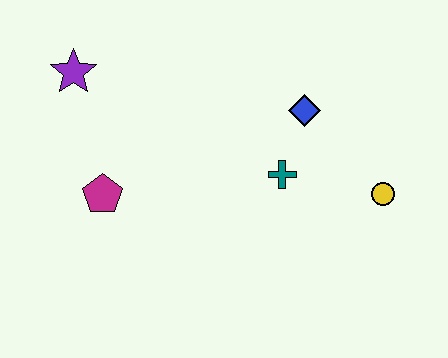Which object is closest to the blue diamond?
The teal cross is closest to the blue diamond.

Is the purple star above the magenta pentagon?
Yes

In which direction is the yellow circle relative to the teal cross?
The yellow circle is to the right of the teal cross.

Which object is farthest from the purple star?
The yellow circle is farthest from the purple star.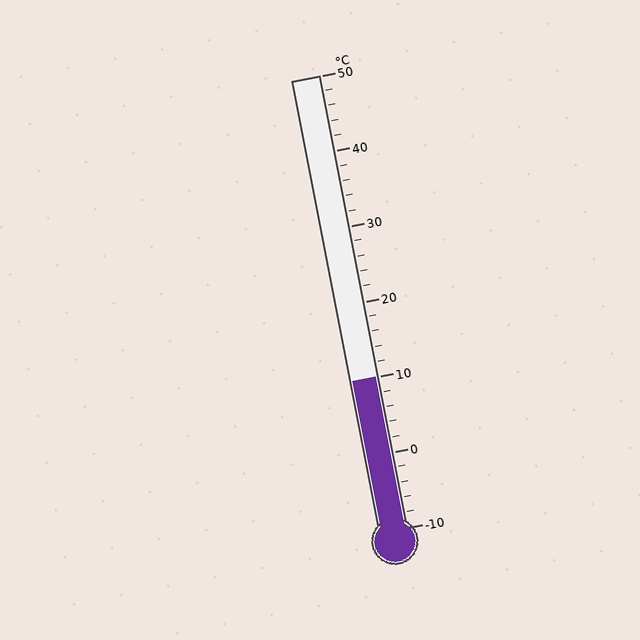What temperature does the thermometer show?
The thermometer shows approximately 10°C.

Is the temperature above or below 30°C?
The temperature is below 30°C.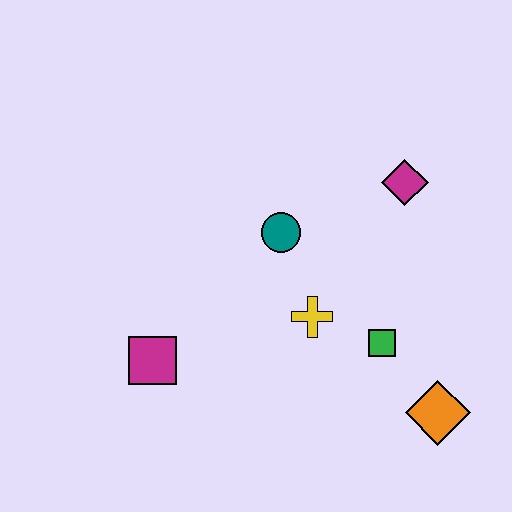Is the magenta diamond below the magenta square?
No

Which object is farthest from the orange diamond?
The magenta square is farthest from the orange diamond.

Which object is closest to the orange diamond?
The green square is closest to the orange diamond.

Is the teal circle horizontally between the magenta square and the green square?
Yes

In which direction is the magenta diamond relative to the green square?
The magenta diamond is above the green square.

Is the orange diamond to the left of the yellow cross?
No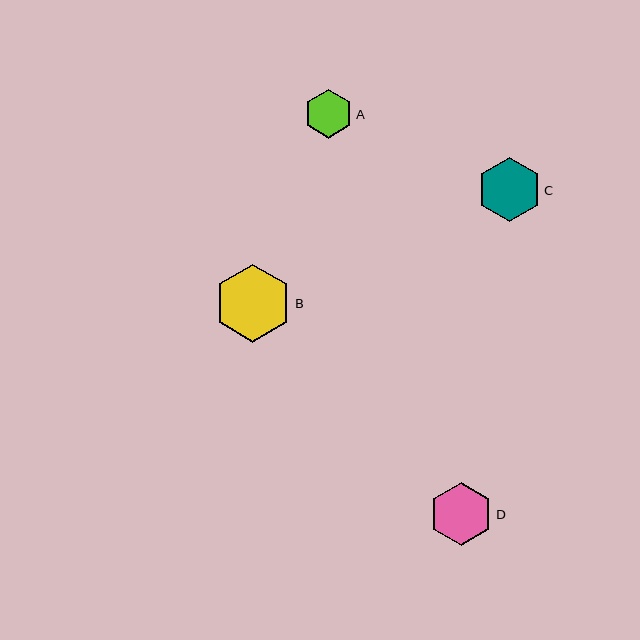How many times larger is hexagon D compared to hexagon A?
Hexagon D is approximately 1.3 times the size of hexagon A.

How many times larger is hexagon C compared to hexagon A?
Hexagon C is approximately 1.3 times the size of hexagon A.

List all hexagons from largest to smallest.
From largest to smallest: B, C, D, A.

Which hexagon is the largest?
Hexagon B is the largest with a size of approximately 78 pixels.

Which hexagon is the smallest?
Hexagon A is the smallest with a size of approximately 49 pixels.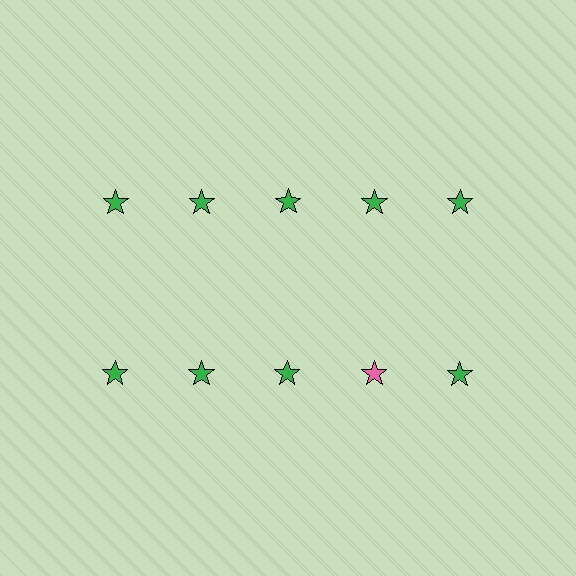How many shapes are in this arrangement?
There are 10 shapes arranged in a grid pattern.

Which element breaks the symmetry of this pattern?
The pink star in the second row, second from right column breaks the symmetry. All other shapes are green stars.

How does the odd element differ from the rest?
It has a different color: pink instead of green.